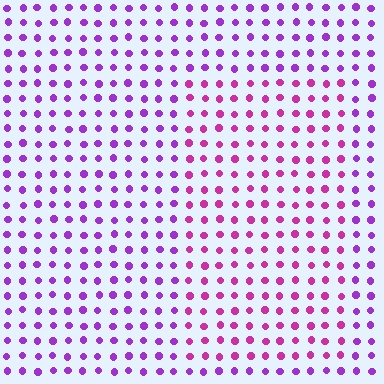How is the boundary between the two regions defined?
The boundary is defined purely by a slight shift in hue (about 33 degrees). Spacing, size, and orientation are identical on both sides.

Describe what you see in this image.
The image is filled with small purple elements in a uniform arrangement. A rectangle-shaped region is visible where the elements are tinted to a slightly different hue, forming a subtle color boundary.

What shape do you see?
I see a rectangle.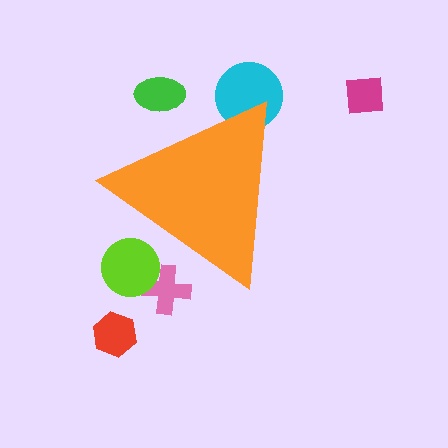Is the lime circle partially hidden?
Yes, the lime circle is partially hidden behind the orange triangle.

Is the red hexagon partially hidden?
No, the red hexagon is fully visible.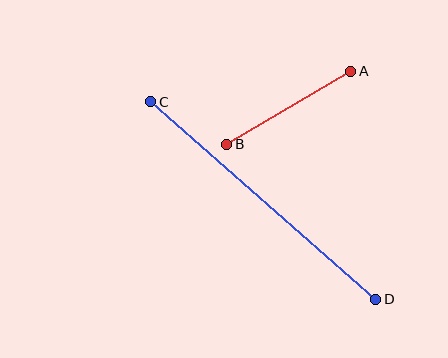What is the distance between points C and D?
The distance is approximately 300 pixels.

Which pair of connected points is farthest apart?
Points C and D are farthest apart.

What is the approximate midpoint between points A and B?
The midpoint is at approximately (289, 108) pixels.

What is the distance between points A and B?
The distance is approximately 144 pixels.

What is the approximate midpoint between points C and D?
The midpoint is at approximately (263, 201) pixels.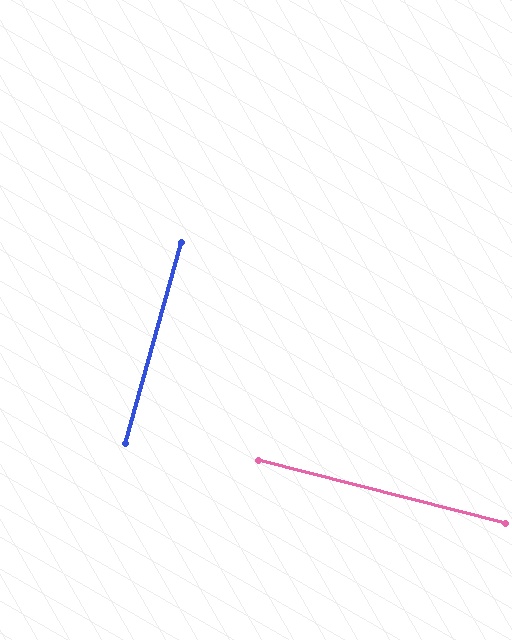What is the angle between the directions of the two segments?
Approximately 89 degrees.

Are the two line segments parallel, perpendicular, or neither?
Perpendicular — they meet at approximately 89°.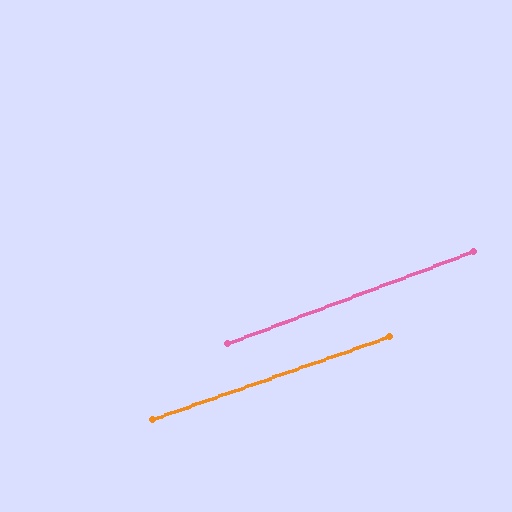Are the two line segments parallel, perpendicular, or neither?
Parallel — their directions differ by only 1.2°.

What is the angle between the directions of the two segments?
Approximately 1 degree.